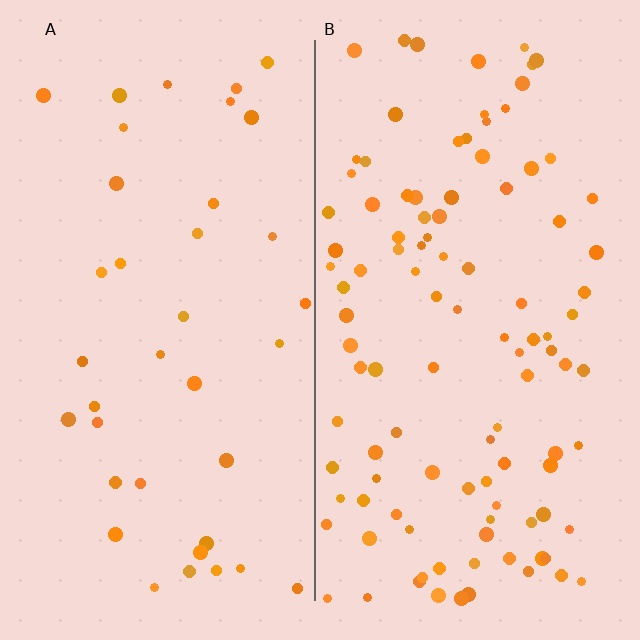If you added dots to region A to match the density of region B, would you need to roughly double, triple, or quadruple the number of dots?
Approximately triple.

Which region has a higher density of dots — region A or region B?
B (the right).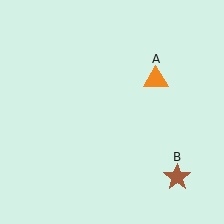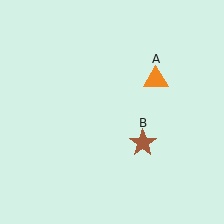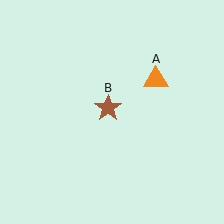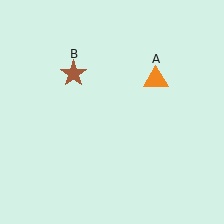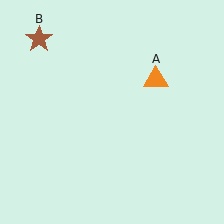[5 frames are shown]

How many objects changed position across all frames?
1 object changed position: brown star (object B).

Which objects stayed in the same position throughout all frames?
Orange triangle (object A) remained stationary.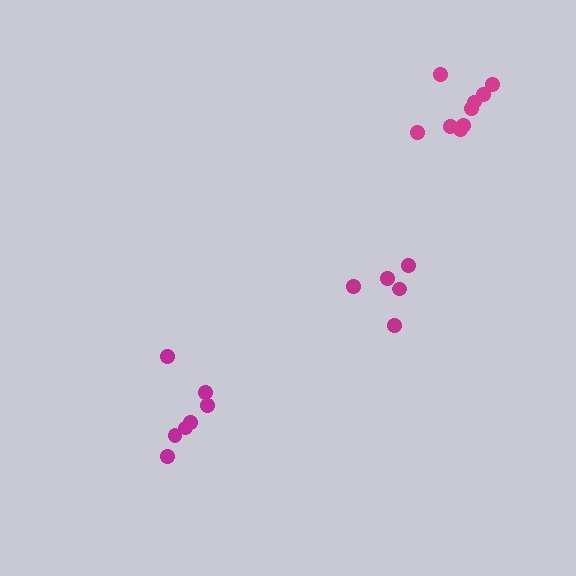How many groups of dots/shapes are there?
There are 3 groups.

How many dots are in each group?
Group 1: 5 dots, Group 2: 7 dots, Group 3: 9 dots (21 total).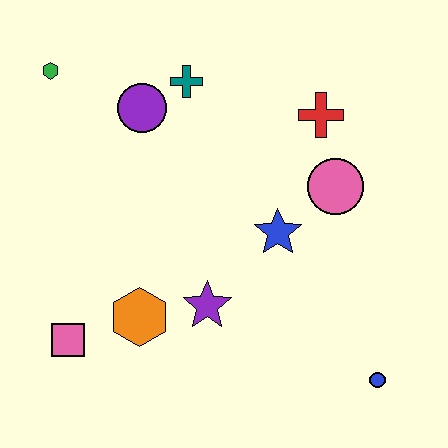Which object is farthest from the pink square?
The red cross is farthest from the pink square.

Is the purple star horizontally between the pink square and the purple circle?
No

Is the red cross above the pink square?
Yes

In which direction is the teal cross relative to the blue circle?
The teal cross is above the blue circle.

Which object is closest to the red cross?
The pink circle is closest to the red cross.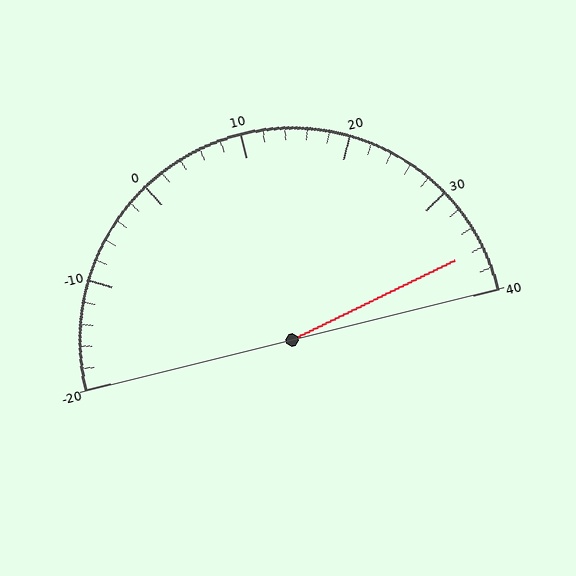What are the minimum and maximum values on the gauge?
The gauge ranges from -20 to 40.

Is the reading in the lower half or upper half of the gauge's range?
The reading is in the upper half of the range (-20 to 40).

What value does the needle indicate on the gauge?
The needle indicates approximately 36.